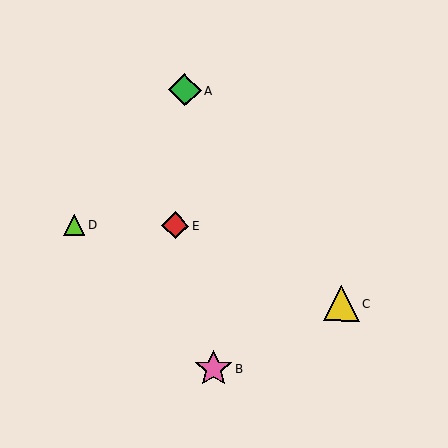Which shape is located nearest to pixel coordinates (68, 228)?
The lime triangle (labeled D) at (74, 225) is nearest to that location.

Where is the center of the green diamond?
The center of the green diamond is at (185, 90).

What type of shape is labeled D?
Shape D is a lime triangle.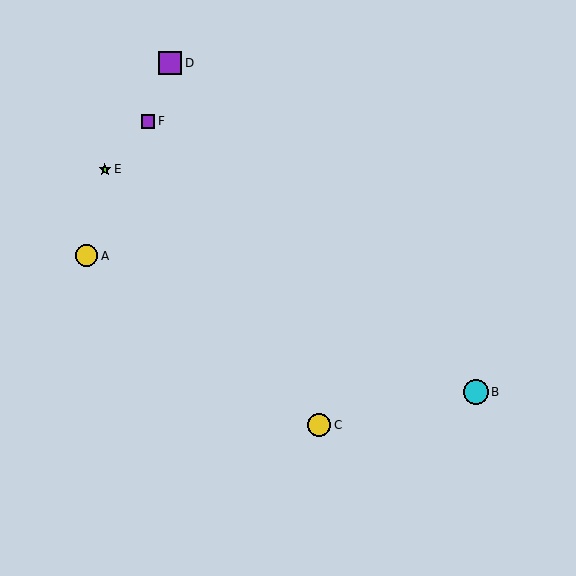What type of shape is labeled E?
Shape E is a lime star.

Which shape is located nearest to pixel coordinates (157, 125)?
The purple square (labeled F) at (148, 121) is nearest to that location.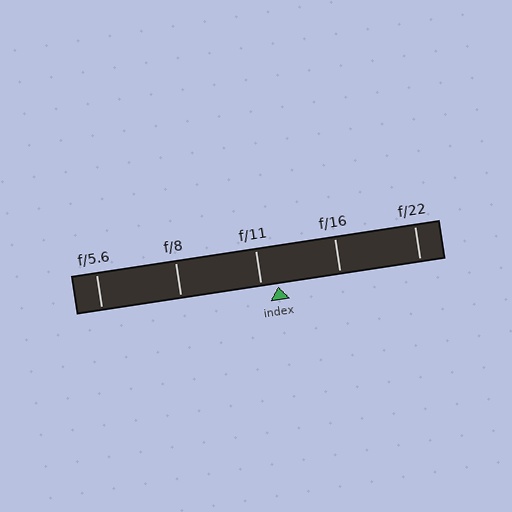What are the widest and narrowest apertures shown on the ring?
The widest aperture shown is f/5.6 and the narrowest is f/22.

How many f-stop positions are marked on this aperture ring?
There are 5 f-stop positions marked.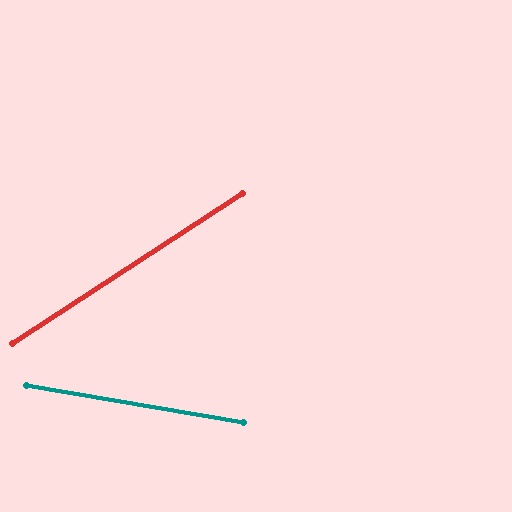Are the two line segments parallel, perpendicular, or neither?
Neither parallel nor perpendicular — they differ by about 43°.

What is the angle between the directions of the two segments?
Approximately 43 degrees.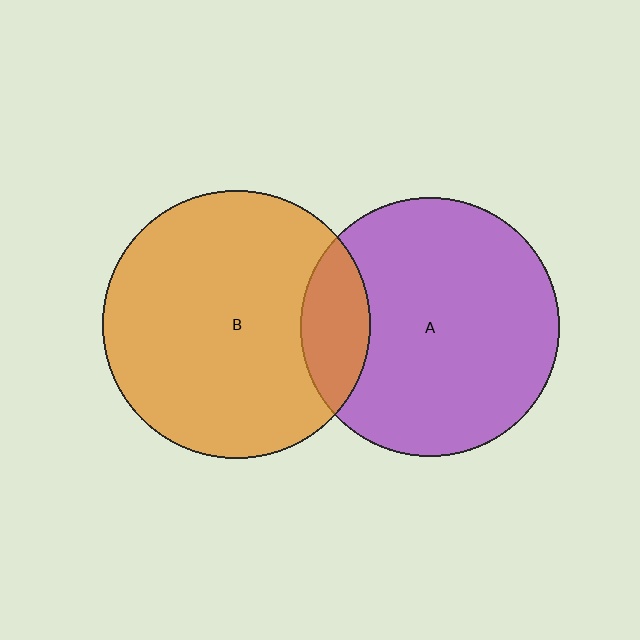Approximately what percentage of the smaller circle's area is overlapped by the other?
Approximately 15%.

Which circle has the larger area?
Circle B (orange).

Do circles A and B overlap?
Yes.